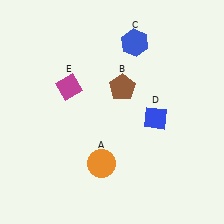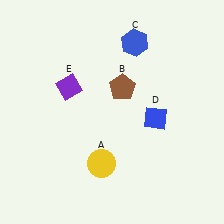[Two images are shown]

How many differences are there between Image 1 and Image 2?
There are 2 differences between the two images.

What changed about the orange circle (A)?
In Image 1, A is orange. In Image 2, it changed to yellow.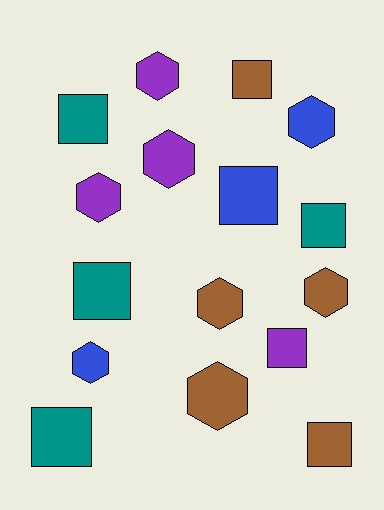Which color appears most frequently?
Brown, with 5 objects.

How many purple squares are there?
There is 1 purple square.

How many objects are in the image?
There are 16 objects.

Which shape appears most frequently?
Square, with 8 objects.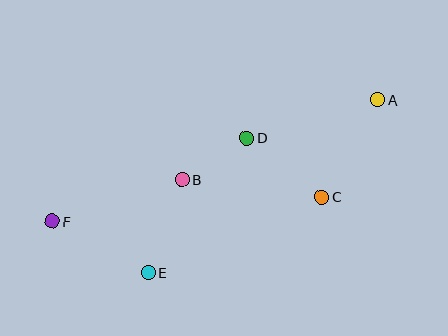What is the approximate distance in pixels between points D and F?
The distance between D and F is approximately 211 pixels.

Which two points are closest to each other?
Points B and D are closest to each other.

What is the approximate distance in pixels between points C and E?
The distance between C and E is approximately 189 pixels.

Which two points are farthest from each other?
Points A and F are farthest from each other.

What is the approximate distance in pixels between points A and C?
The distance between A and C is approximately 112 pixels.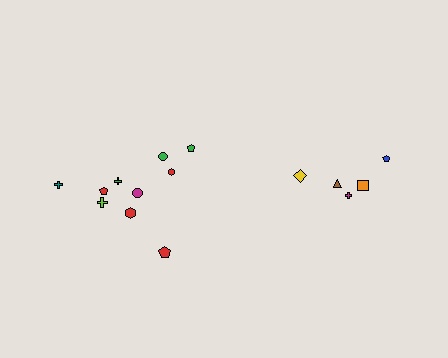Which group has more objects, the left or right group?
The left group.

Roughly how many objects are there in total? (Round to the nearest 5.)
Roughly 15 objects in total.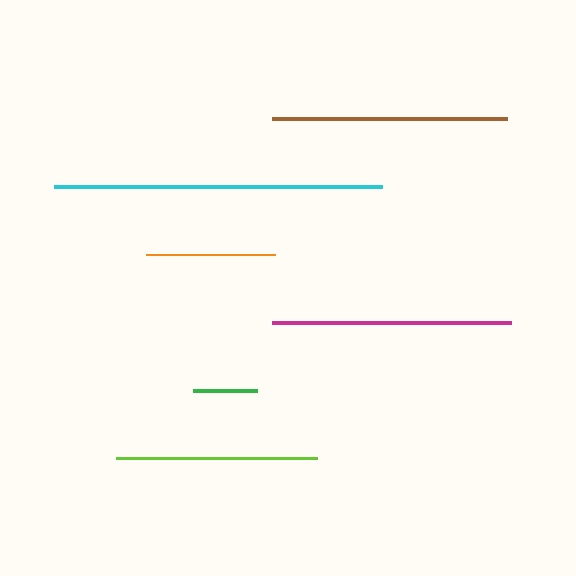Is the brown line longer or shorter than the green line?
The brown line is longer than the green line.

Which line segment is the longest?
The cyan line is the longest at approximately 327 pixels.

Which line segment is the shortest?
The green line is the shortest at approximately 64 pixels.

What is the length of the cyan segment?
The cyan segment is approximately 327 pixels long.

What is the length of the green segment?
The green segment is approximately 64 pixels long.